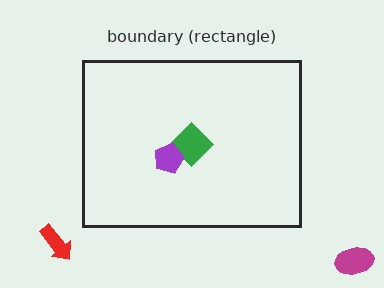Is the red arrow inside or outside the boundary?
Outside.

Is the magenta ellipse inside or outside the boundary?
Outside.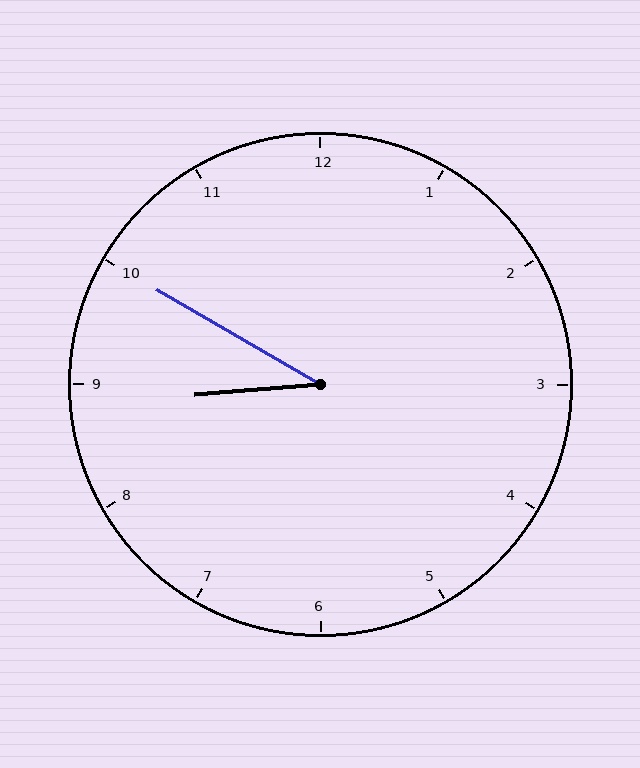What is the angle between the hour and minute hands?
Approximately 35 degrees.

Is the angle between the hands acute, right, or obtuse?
It is acute.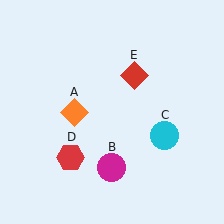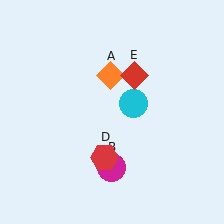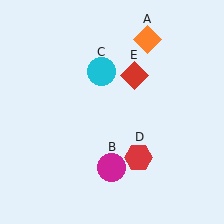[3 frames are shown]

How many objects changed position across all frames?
3 objects changed position: orange diamond (object A), cyan circle (object C), red hexagon (object D).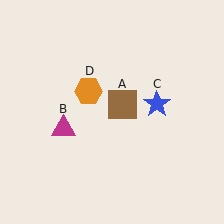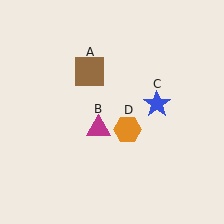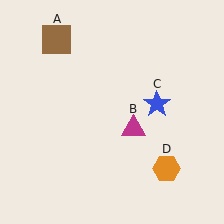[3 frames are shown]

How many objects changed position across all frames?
3 objects changed position: brown square (object A), magenta triangle (object B), orange hexagon (object D).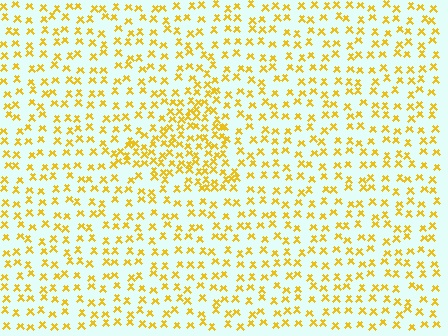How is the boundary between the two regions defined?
The boundary is defined by a change in element density (approximately 1.9x ratio). All elements are the same color, size, and shape.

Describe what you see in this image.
The image contains small yellow elements arranged at two different densities. A triangle-shaped region is visible where the elements are more densely packed than the surrounding area.